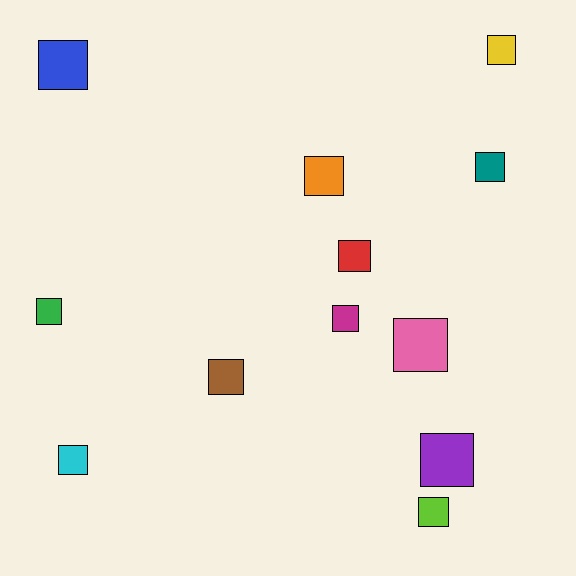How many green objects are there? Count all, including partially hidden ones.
There is 1 green object.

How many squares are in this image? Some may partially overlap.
There are 12 squares.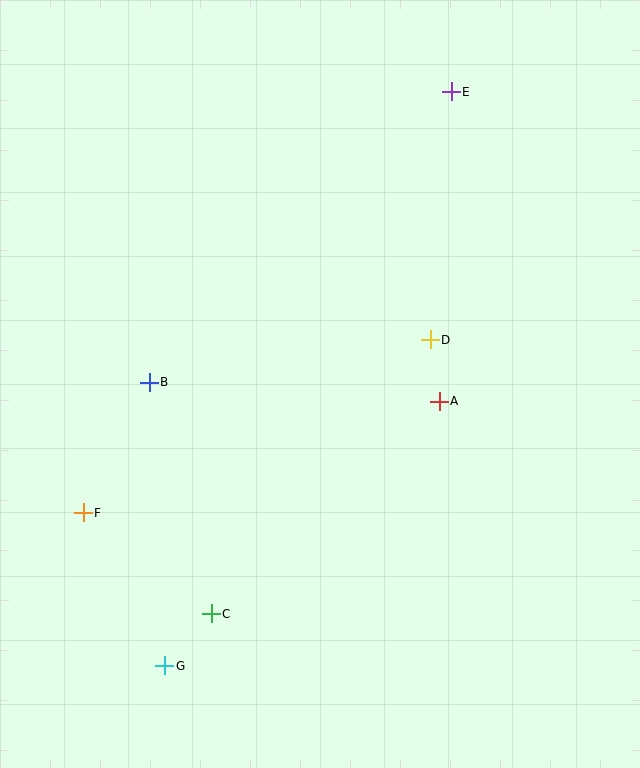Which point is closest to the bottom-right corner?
Point A is closest to the bottom-right corner.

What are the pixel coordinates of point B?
Point B is at (149, 382).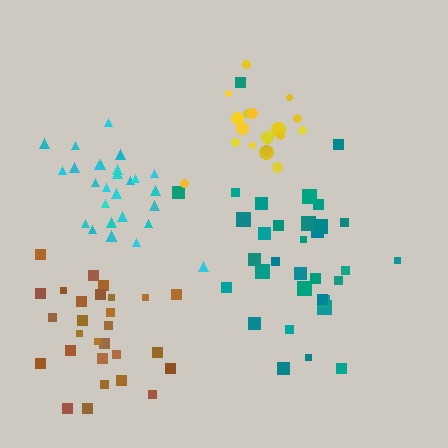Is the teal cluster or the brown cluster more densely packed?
Brown.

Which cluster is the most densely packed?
Cyan.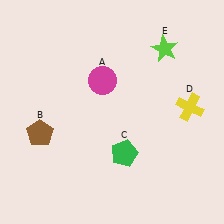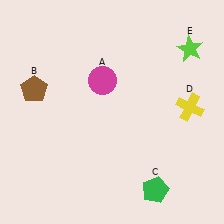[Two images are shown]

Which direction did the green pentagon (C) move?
The green pentagon (C) moved down.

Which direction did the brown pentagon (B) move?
The brown pentagon (B) moved up.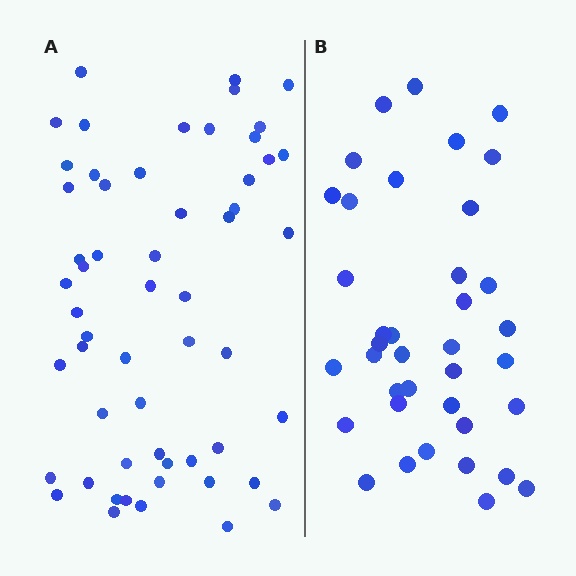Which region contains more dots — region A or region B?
Region A (the left region) has more dots.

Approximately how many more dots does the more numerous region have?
Region A has approximately 20 more dots than region B.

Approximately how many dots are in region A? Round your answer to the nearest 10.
About 60 dots. (The exact count is 56, which rounds to 60.)